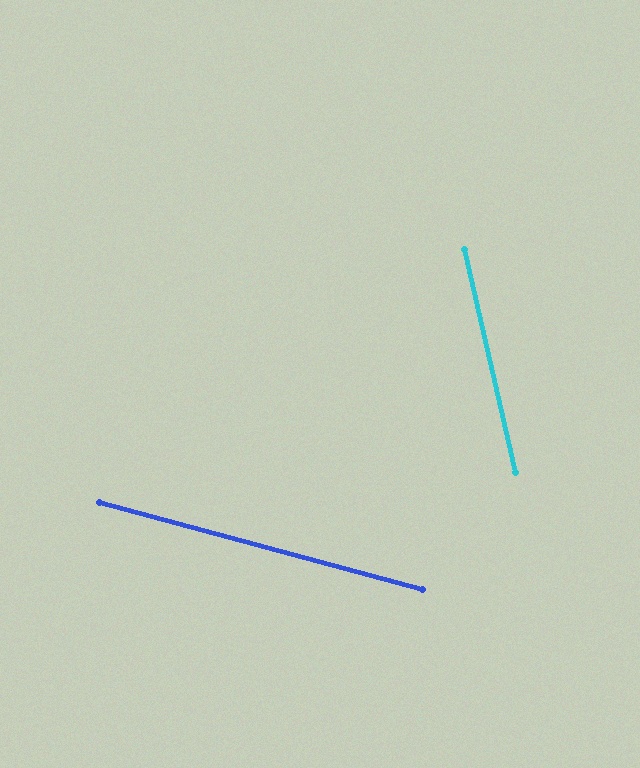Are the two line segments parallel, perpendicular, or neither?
Neither parallel nor perpendicular — they differ by about 62°.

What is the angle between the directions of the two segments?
Approximately 62 degrees.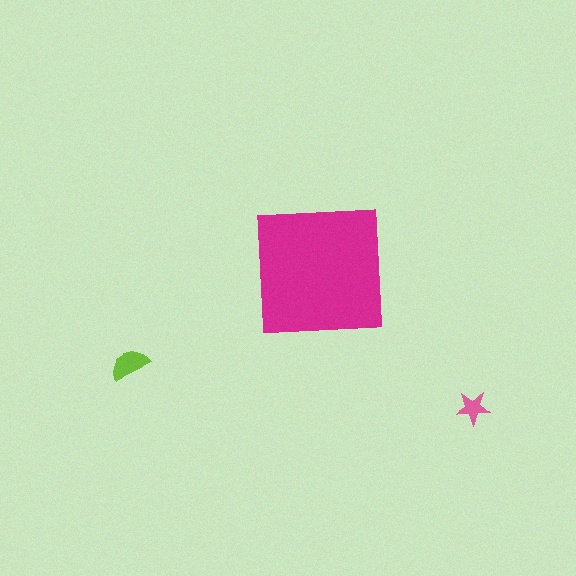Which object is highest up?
The magenta square is topmost.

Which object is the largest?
The magenta square.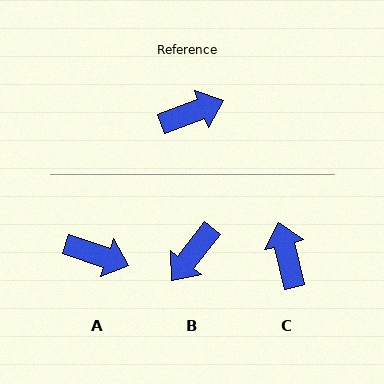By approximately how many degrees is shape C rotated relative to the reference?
Approximately 84 degrees counter-clockwise.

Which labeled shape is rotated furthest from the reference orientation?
B, about 148 degrees away.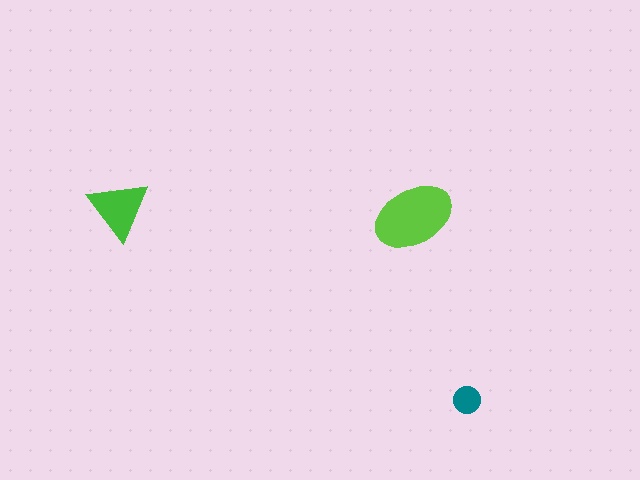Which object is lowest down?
The teal circle is bottommost.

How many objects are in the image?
There are 3 objects in the image.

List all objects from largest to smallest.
The lime ellipse, the green triangle, the teal circle.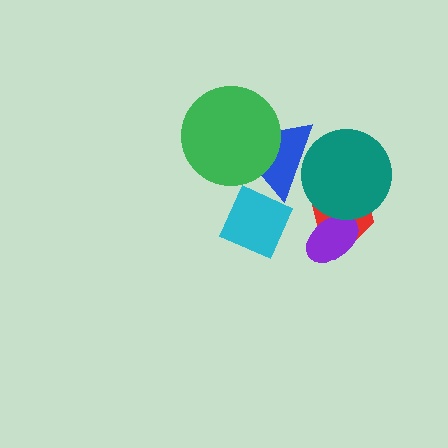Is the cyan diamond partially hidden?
Yes, it is partially covered by another shape.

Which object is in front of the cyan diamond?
The blue triangle is in front of the cyan diamond.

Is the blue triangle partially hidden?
Yes, it is partially covered by another shape.